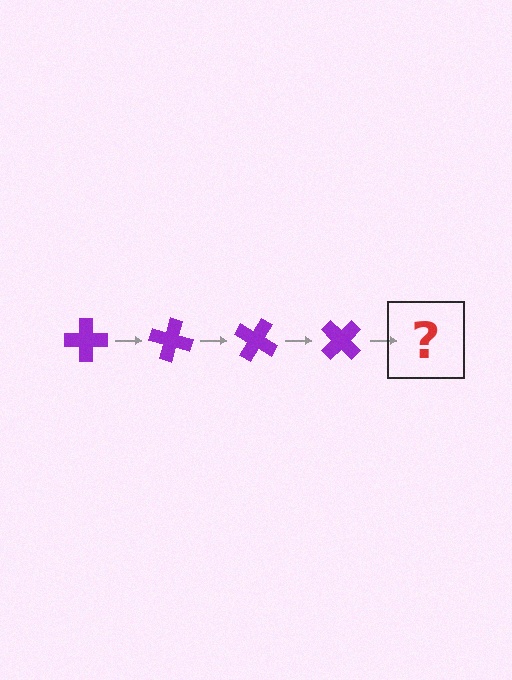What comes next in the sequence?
The next element should be a purple cross rotated 60 degrees.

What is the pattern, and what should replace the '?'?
The pattern is that the cross rotates 15 degrees each step. The '?' should be a purple cross rotated 60 degrees.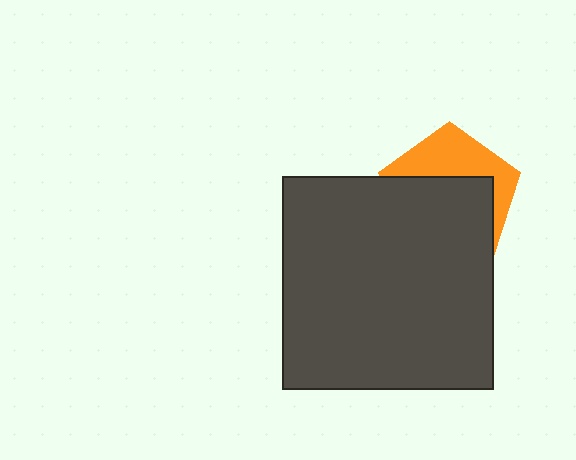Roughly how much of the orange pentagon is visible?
A small part of it is visible (roughly 38%).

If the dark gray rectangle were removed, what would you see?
You would see the complete orange pentagon.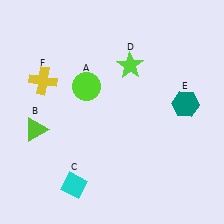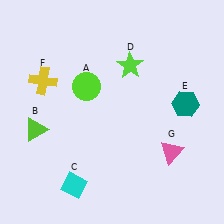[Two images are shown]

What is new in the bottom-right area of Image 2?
A pink triangle (G) was added in the bottom-right area of Image 2.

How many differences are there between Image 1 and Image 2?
There is 1 difference between the two images.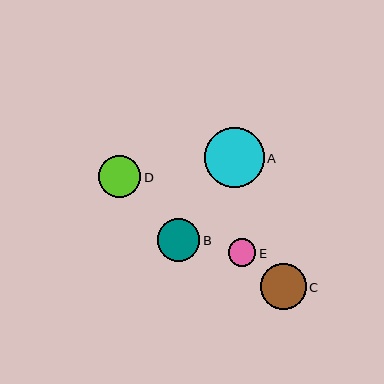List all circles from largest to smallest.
From largest to smallest: A, C, B, D, E.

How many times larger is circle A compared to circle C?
Circle A is approximately 1.3 times the size of circle C.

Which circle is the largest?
Circle A is the largest with a size of approximately 60 pixels.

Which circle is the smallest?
Circle E is the smallest with a size of approximately 27 pixels.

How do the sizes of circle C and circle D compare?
Circle C and circle D are approximately the same size.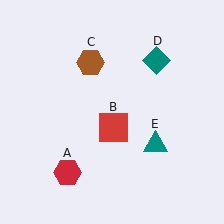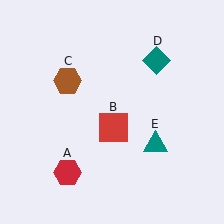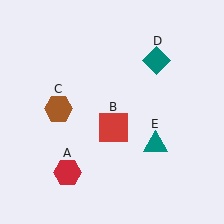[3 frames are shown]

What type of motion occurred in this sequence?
The brown hexagon (object C) rotated counterclockwise around the center of the scene.